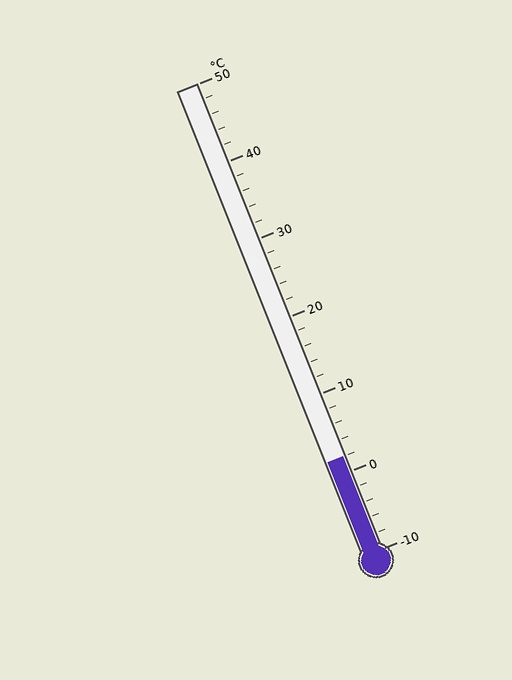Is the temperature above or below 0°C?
The temperature is above 0°C.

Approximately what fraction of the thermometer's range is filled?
The thermometer is filled to approximately 20% of its range.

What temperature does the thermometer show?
The thermometer shows approximately 2°C.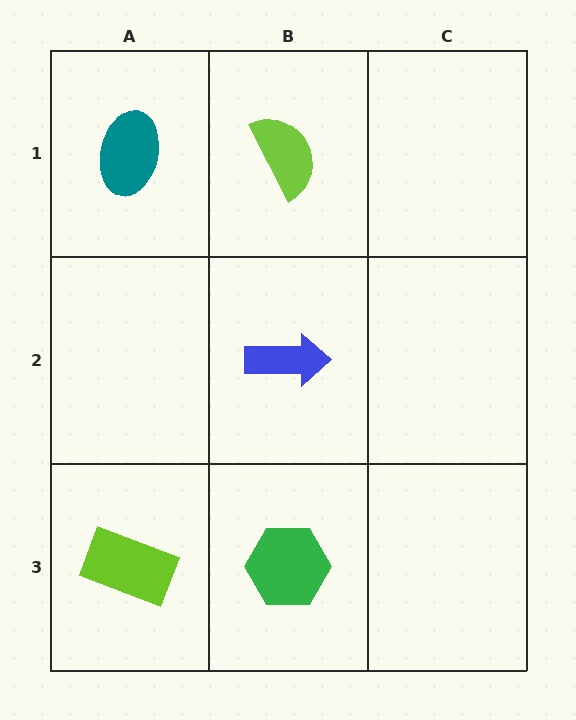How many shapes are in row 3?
2 shapes.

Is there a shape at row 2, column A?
No, that cell is empty.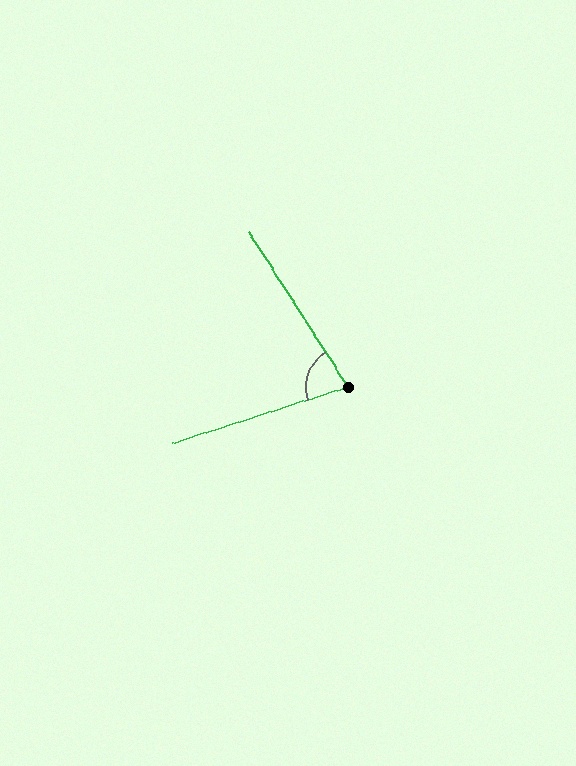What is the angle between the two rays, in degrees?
Approximately 75 degrees.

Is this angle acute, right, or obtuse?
It is acute.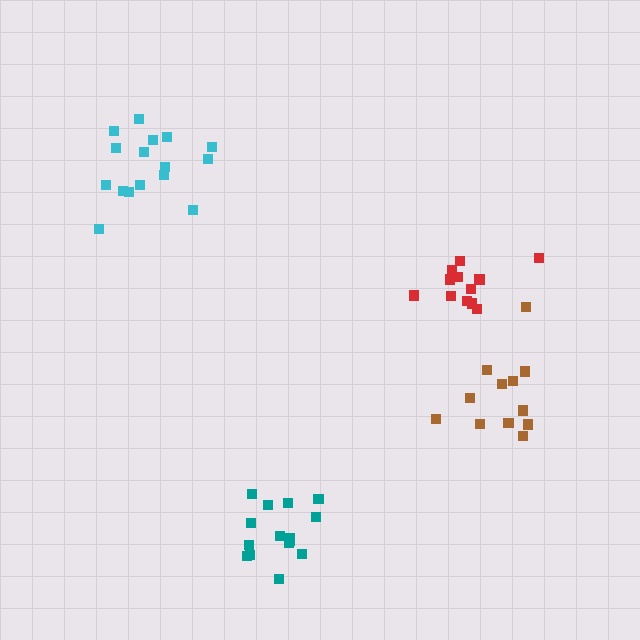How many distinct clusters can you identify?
There are 4 distinct clusters.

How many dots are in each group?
Group 1: 12 dots, Group 2: 15 dots, Group 3: 16 dots, Group 4: 12 dots (55 total).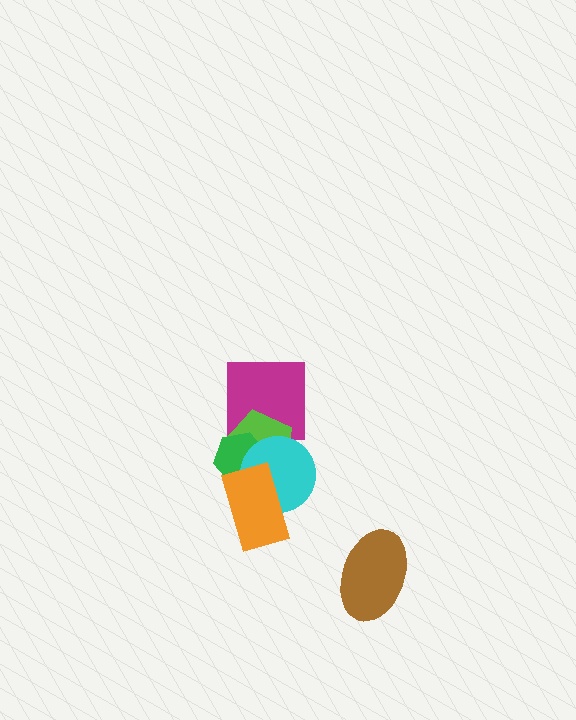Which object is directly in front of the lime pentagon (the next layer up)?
The green hexagon is directly in front of the lime pentagon.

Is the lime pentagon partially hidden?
Yes, it is partially covered by another shape.